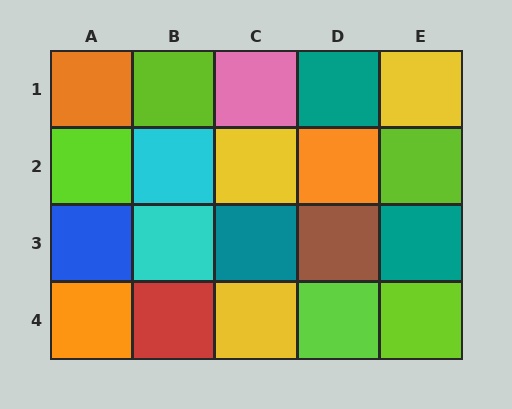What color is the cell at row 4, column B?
Red.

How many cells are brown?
1 cell is brown.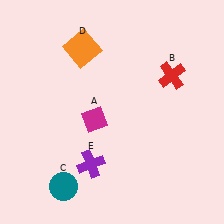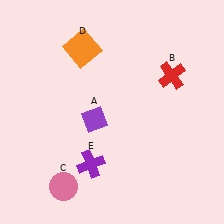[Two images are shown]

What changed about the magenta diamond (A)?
In Image 1, A is magenta. In Image 2, it changed to purple.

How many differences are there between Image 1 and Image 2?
There are 2 differences between the two images.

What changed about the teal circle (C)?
In Image 1, C is teal. In Image 2, it changed to pink.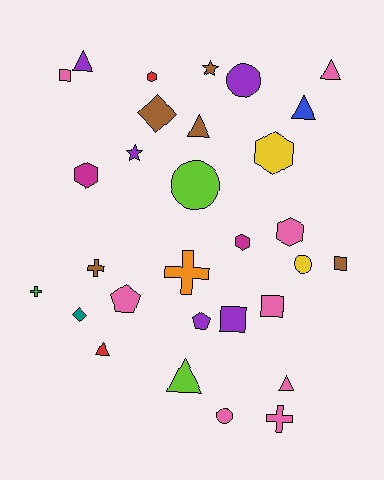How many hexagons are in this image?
There are 5 hexagons.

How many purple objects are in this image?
There are 5 purple objects.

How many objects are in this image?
There are 30 objects.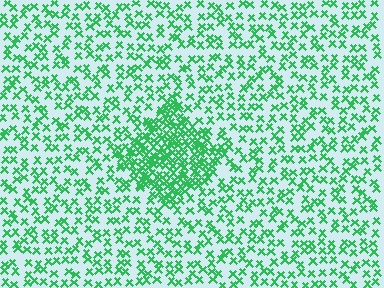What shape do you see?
I see a diamond.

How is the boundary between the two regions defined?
The boundary is defined by a change in element density (approximately 2.5x ratio). All elements are the same color, size, and shape.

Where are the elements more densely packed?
The elements are more densely packed inside the diamond boundary.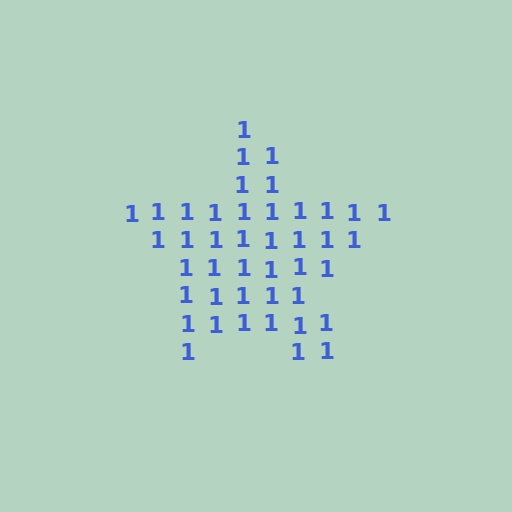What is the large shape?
The large shape is a star.